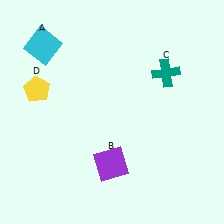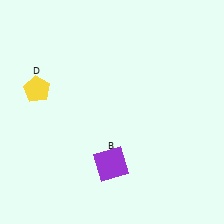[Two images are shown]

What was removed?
The teal cross (C), the cyan square (A) were removed in Image 2.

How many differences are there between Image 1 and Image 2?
There are 2 differences between the two images.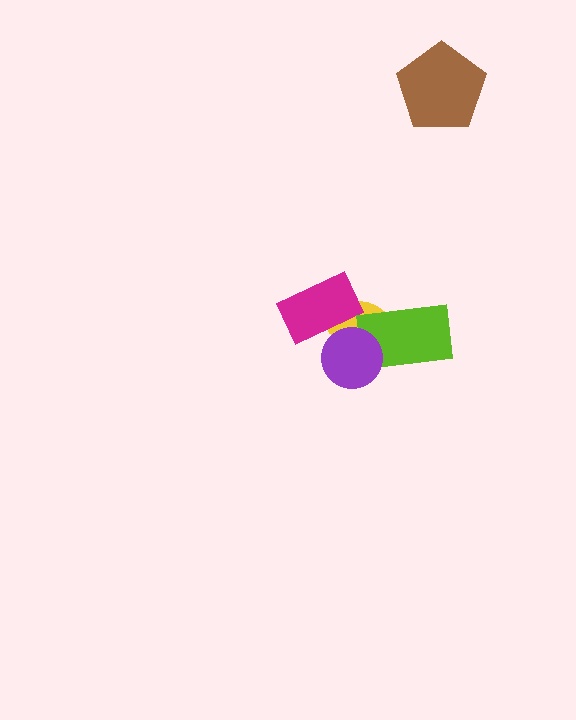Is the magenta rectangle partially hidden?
Yes, it is partially covered by another shape.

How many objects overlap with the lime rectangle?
2 objects overlap with the lime rectangle.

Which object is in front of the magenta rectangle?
The purple circle is in front of the magenta rectangle.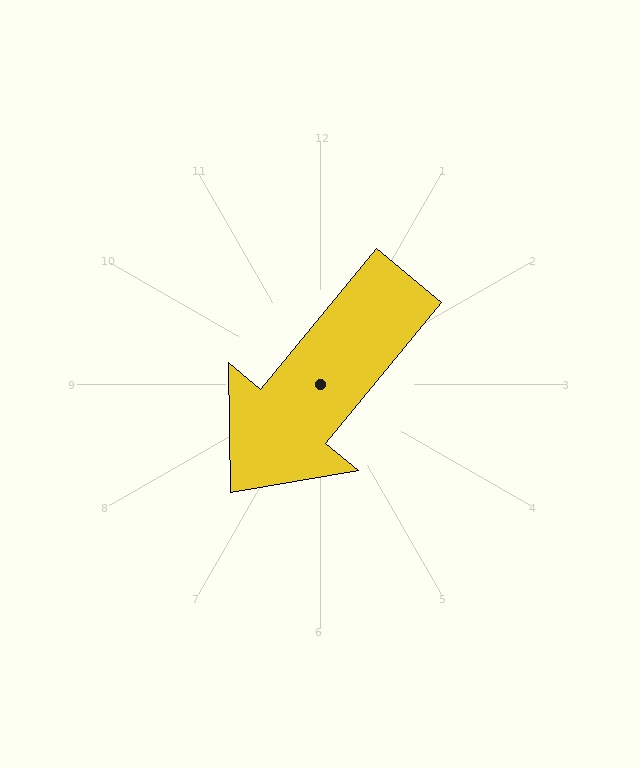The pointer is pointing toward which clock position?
Roughly 7 o'clock.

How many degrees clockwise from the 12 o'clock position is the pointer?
Approximately 219 degrees.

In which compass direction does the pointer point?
Southwest.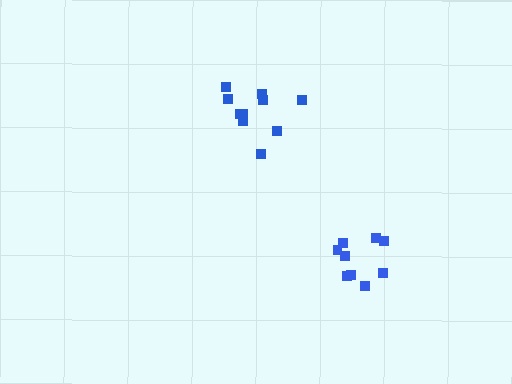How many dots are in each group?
Group 1: 10 dots, Group 2: 9 dots (19 total).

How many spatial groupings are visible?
There are 2 spatial groupings.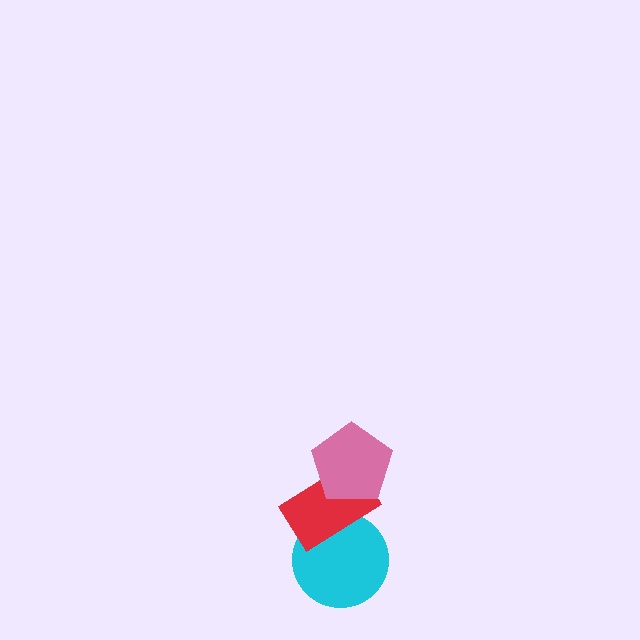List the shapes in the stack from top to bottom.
From top to bottom: the pink pentagon, the red rectangle, the cyan circle.